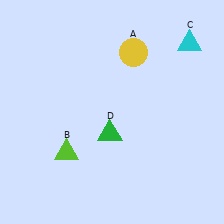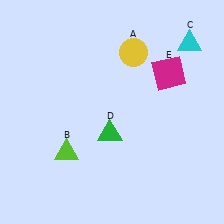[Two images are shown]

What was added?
A magenta square (E) was added in Image 2.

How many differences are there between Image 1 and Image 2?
There is 1 difference between the two images.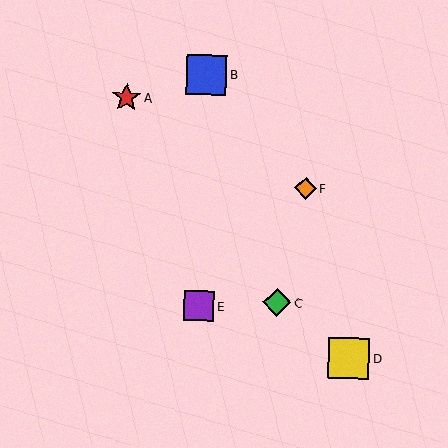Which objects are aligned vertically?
Objects B, E are aligned vertically.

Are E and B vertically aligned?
Yes, both are at x≈199.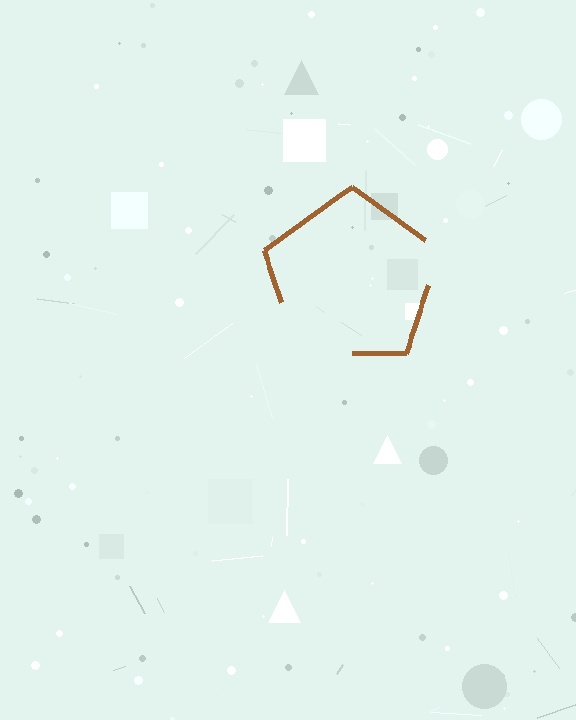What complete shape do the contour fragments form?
The contour fragments form a pentagon.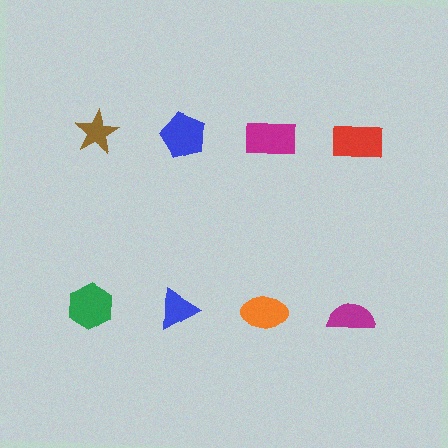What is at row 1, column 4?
A red rectangle.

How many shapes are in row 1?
4 shapes.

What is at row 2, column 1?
A green hexagon.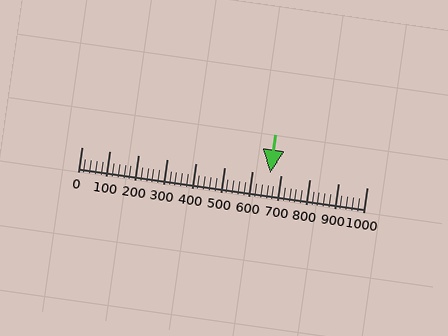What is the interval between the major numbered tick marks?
The major tick marks are spaced 100 units apart.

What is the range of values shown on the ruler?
The ruler shows values from 0 to 1000.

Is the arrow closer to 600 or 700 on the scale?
The arrow is closer to 700.